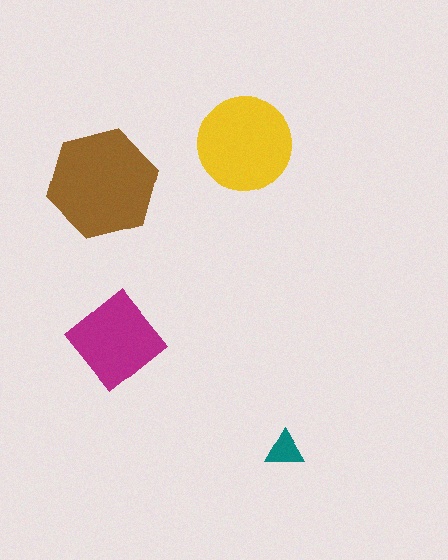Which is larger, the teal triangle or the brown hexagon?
The brown hexagon.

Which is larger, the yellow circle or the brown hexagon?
The brown hexagon.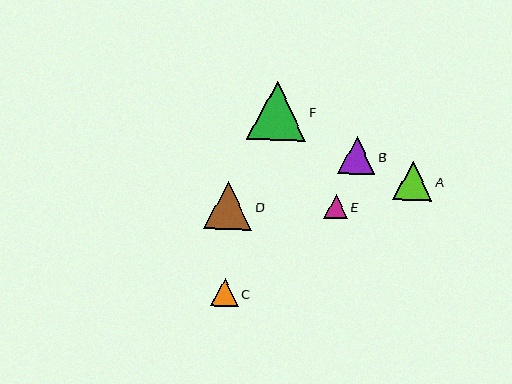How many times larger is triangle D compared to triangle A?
Triangle D is approximately 1.2 times the size of triangle A.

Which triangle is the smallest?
Triangle E is the smallest with a size of approximately 23 pixels.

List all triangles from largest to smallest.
From largest to smallest: F, D, A, B, C, E.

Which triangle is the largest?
Triangle F is the largest with a size of approximately 59 pixels.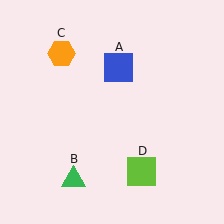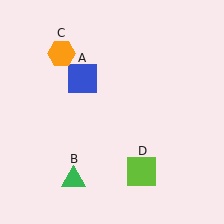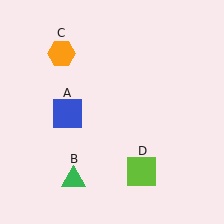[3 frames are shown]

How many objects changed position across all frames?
1 object changed position: blue square (object A).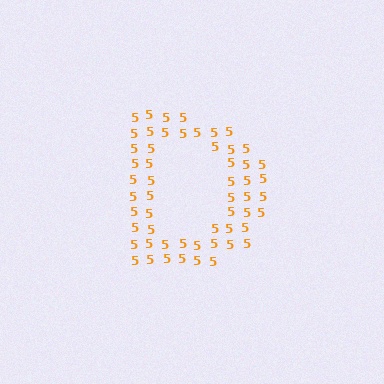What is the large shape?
The large shape is the letter D.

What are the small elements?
The small elements are digit 5's.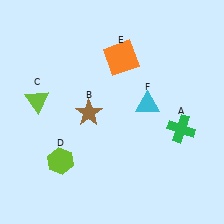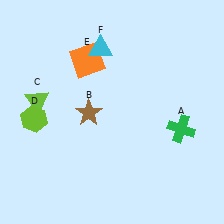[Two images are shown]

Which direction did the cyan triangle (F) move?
The cyan triangle (F) moved up.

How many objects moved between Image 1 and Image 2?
3 objects moved between the two images.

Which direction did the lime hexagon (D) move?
The lime hexagon (D) moved up.